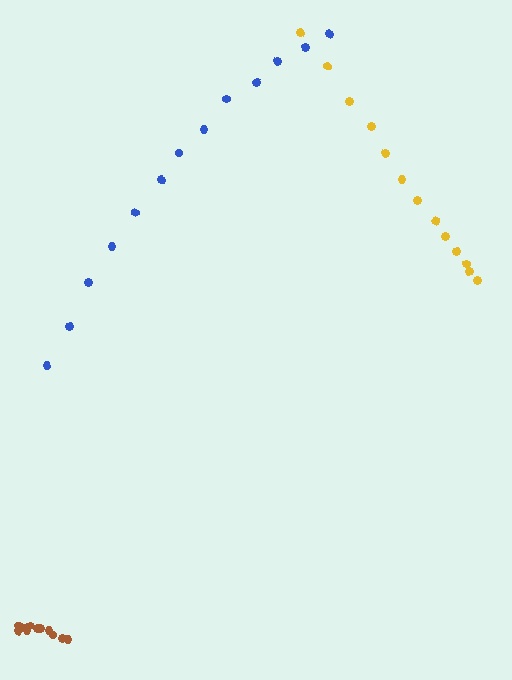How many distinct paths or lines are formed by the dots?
There are 3 distinct paths.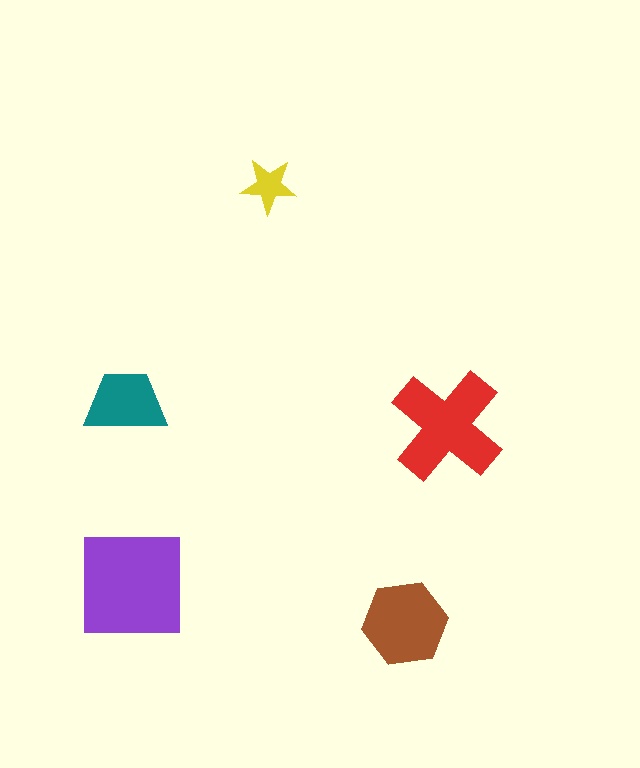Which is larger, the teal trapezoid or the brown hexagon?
The brown hexagon.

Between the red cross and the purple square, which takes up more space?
The purple square.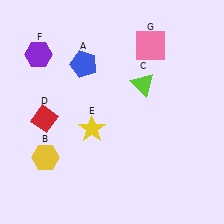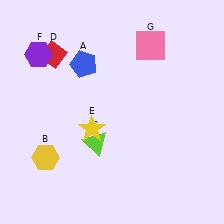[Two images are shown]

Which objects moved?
The objects that moved are: the lime triangle (C), the red diamond (D).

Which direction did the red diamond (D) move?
The red diamond (D) moved up.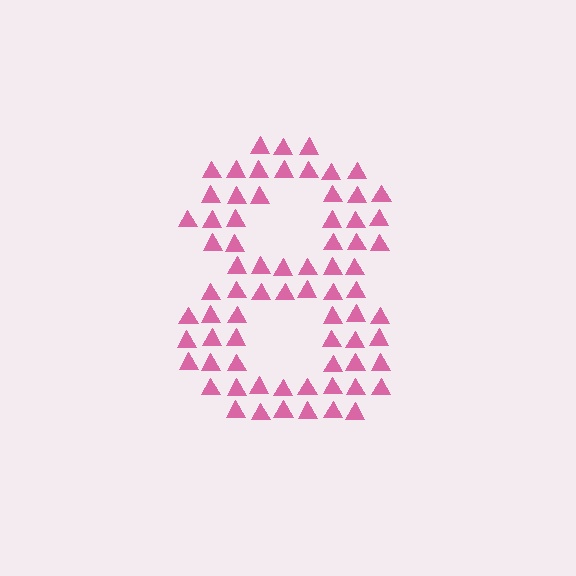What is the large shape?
The large shape is the digit 8.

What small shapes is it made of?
It is made of small triangles.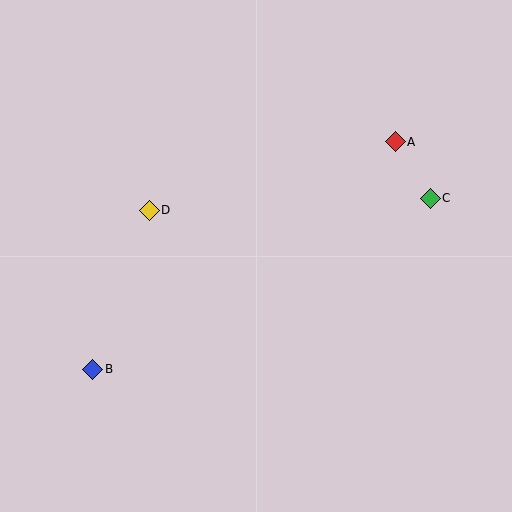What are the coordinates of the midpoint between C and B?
The midpoint between C and B is at (261, 284).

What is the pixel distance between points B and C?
The distance between B and C is 378 pixels.